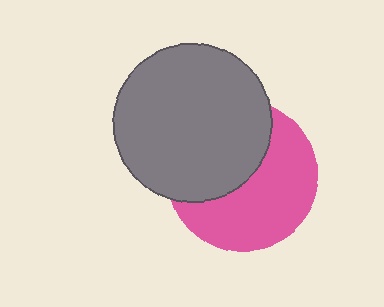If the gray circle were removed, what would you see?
You would see the complete pink circle.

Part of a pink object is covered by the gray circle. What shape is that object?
It is a circle.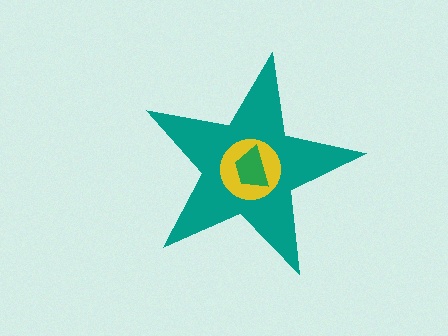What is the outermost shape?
The teal star.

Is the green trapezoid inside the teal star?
Yes.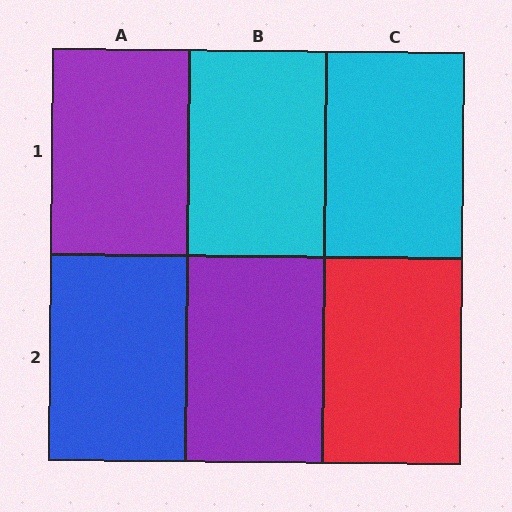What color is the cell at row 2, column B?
Purple.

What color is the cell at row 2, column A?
Blue.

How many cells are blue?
1 cell is blue.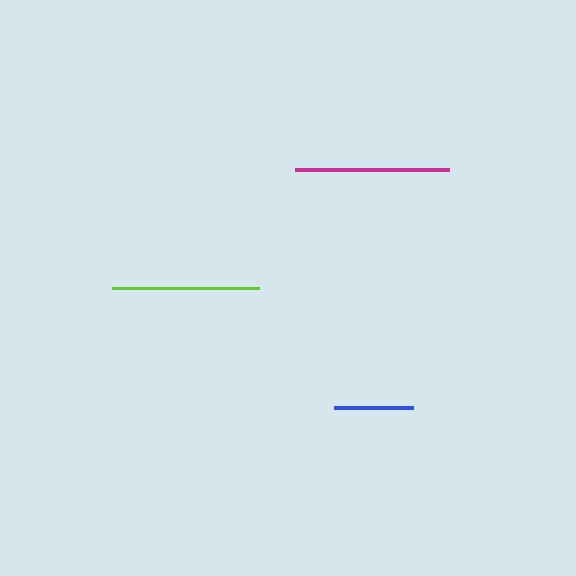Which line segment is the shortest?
The blue line is the shortest at approximately 79 pixels.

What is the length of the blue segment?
The blue segment is approximately 79 pixels long.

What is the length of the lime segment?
The lime segment is approximately 147 pixels long.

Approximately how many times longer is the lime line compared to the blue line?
The lime line is approximately 1.9 times the length of the blue line.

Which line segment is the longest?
The magenta line is the longest at approximately 154 pixels.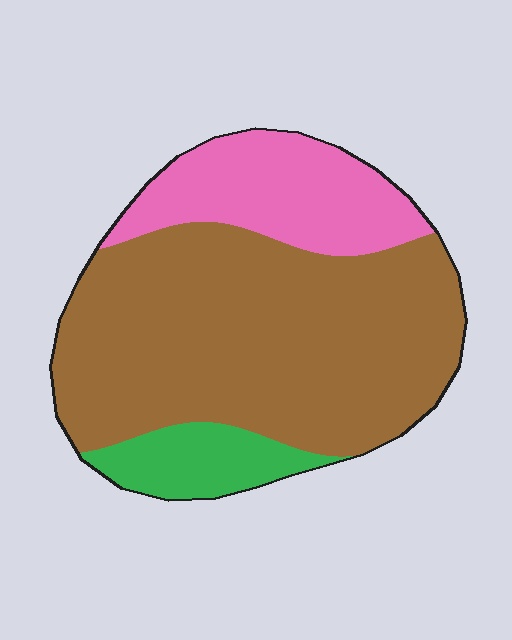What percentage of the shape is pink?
Pink covers roughly 20% of the shape.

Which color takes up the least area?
Green, at roughly 10%.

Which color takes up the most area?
Brown, at roughly 65%.